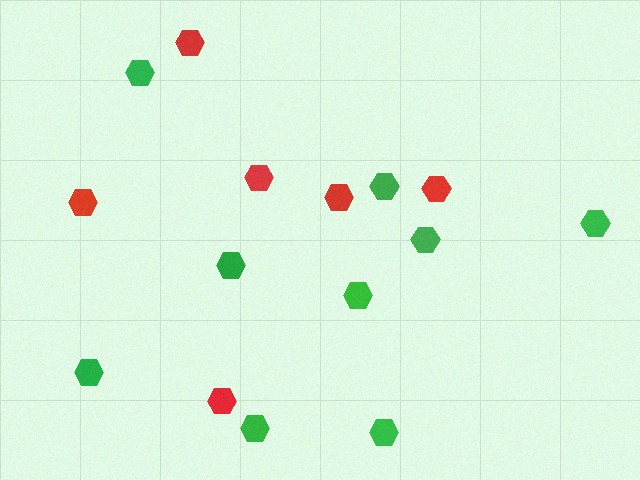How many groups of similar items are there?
There are 2 groups: one group of red hexagons (6) and one group of green hexagons (9).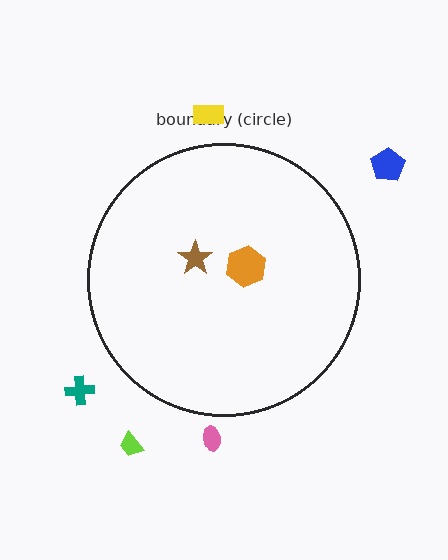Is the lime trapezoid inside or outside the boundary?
Outside.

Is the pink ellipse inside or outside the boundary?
Outside.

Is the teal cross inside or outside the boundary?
Outside.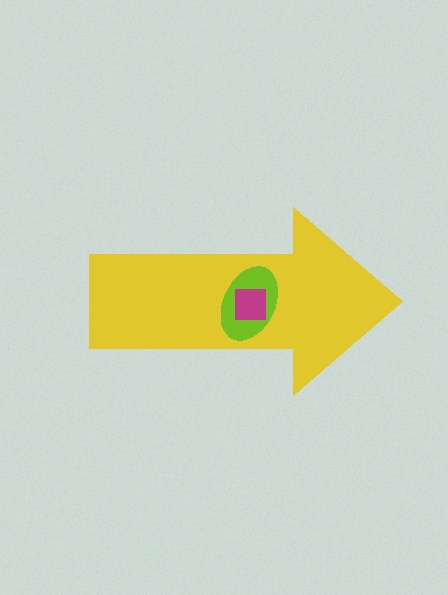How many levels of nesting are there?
3.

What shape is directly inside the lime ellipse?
The magenta square.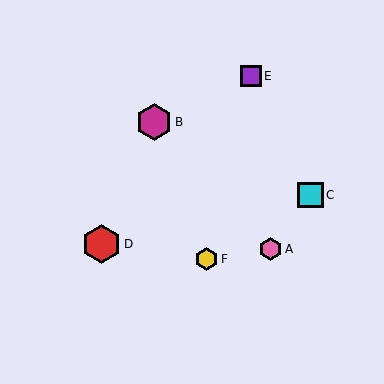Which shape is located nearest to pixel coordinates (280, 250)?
The pink hexagon (labeled A) at (271, 249) is nearest to that location.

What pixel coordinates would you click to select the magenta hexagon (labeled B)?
Click at (154, 122) to select the magenta hexagon B.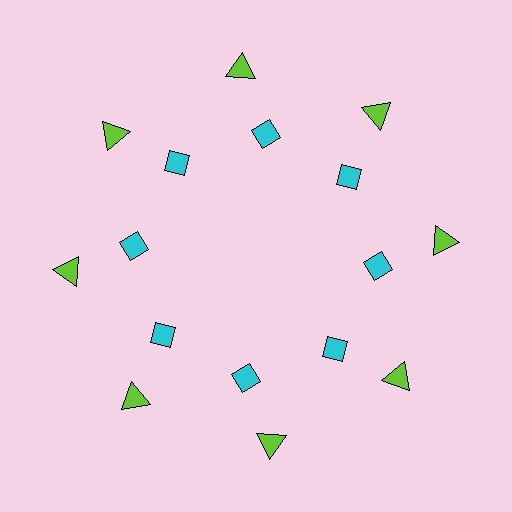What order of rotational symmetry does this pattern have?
This pattern has 8-fold rotational symmetry.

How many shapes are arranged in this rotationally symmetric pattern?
There are 16 shapes, arranged in 8 groups of 2.